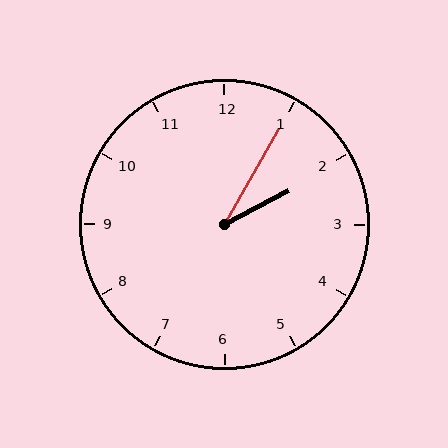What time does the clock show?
2:05.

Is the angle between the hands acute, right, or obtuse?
It is acute.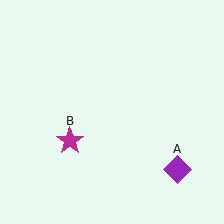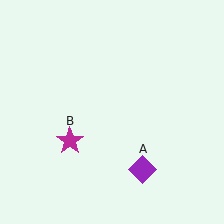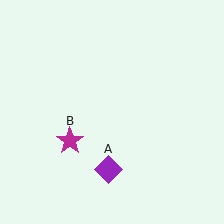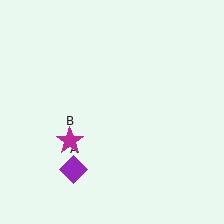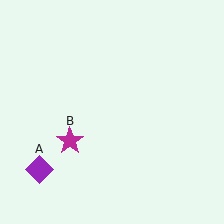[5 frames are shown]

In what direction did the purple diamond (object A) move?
The purple diamond (object A) moved left.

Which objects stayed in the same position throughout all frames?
Magenta star (object B) remained stationary.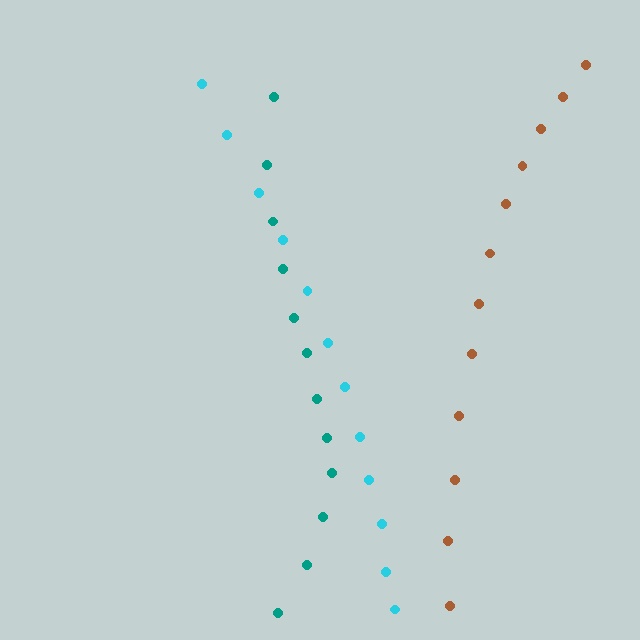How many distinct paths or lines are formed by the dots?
There are 3 distinct paths.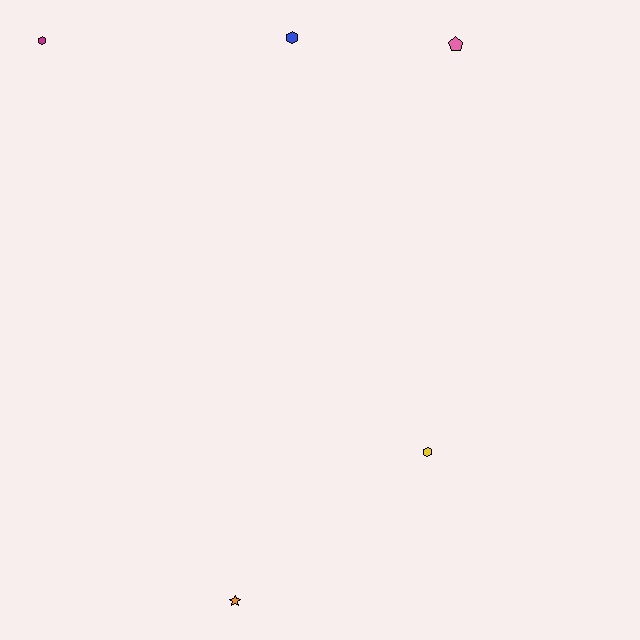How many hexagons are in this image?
There are 3 hexagons.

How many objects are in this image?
There are 5 objects.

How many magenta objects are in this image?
There is 1 magenta object.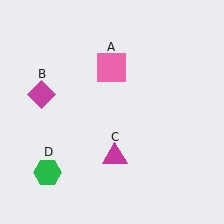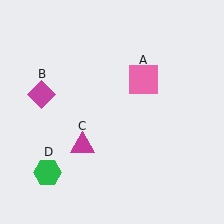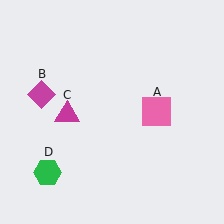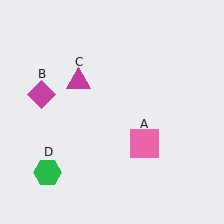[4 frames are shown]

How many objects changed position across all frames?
2 objects changed position: pink square (object A), magenta triangle (object C).